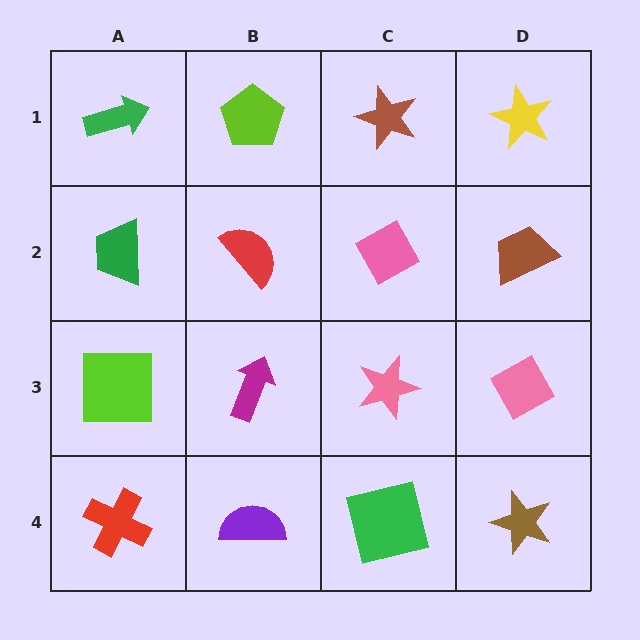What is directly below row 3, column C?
A green square.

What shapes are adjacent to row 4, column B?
A magenta arrow (row 3, column B), a red cross (row 4, column A), a green square (row 4, column C).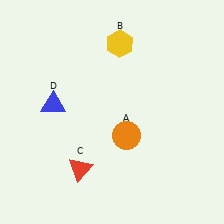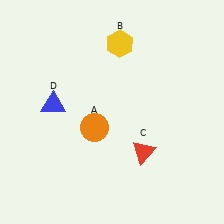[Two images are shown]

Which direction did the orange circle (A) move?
The orange circle (A) moved left.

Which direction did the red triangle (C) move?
The red triangle (C) moved right.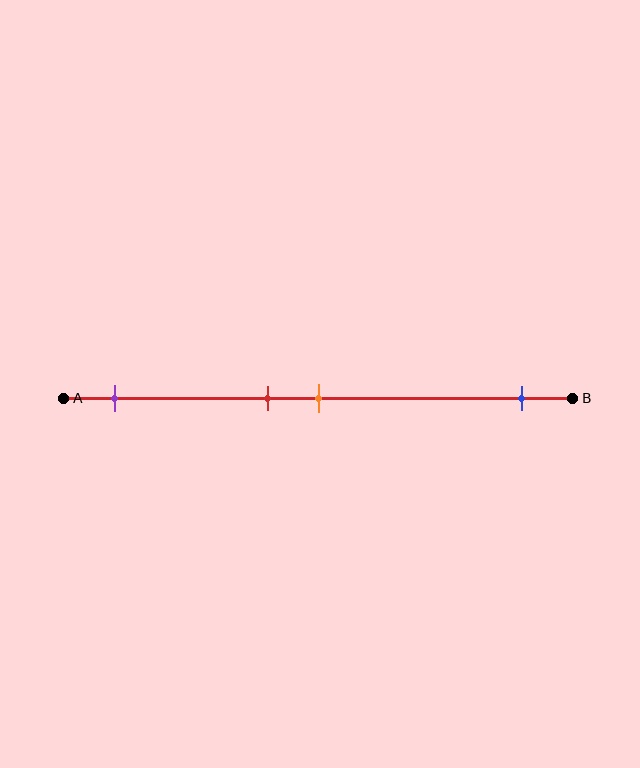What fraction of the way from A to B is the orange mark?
The orange mark is approximately 50% (0.5) of the way from A to B.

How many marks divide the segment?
There are 4 marks dividing the segment.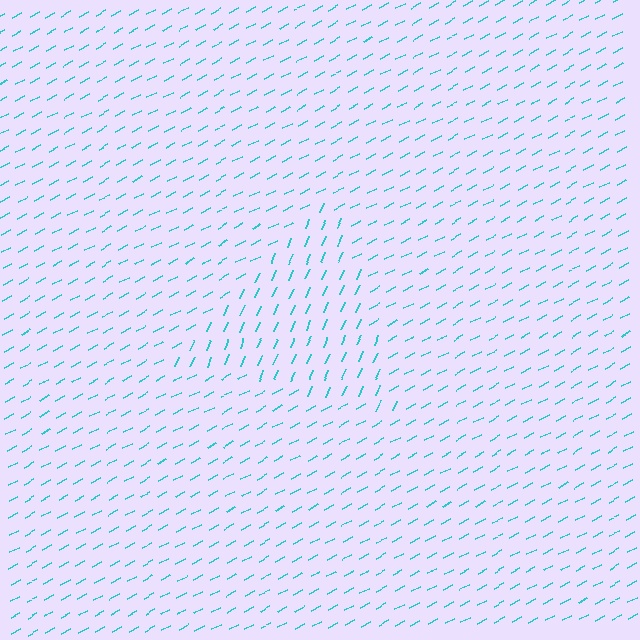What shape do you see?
I see a triangle.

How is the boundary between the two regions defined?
The boundary is defined purely by a change in line orientation (approximately 39 degrees difference). All lines are the same color and thickness.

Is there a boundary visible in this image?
Yes, there is a texture boundary formed by a change in line orientation.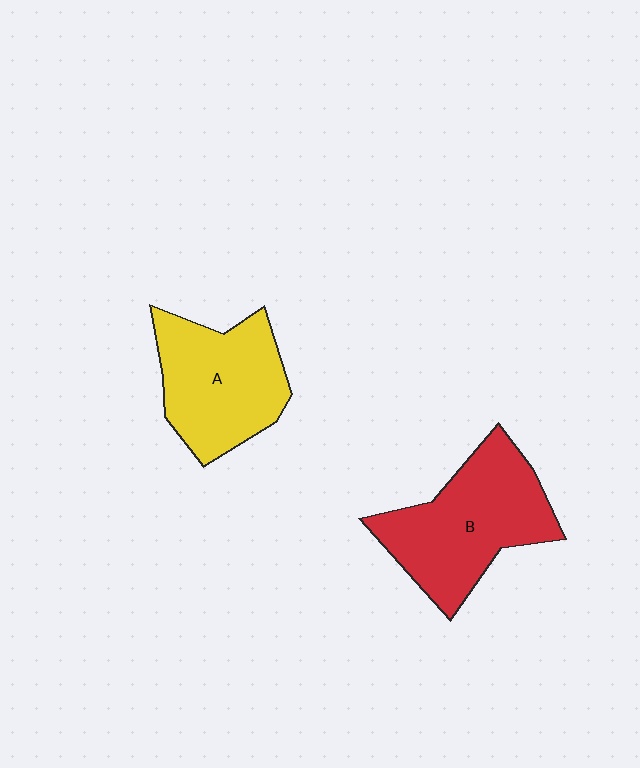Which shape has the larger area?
Shape B (red).